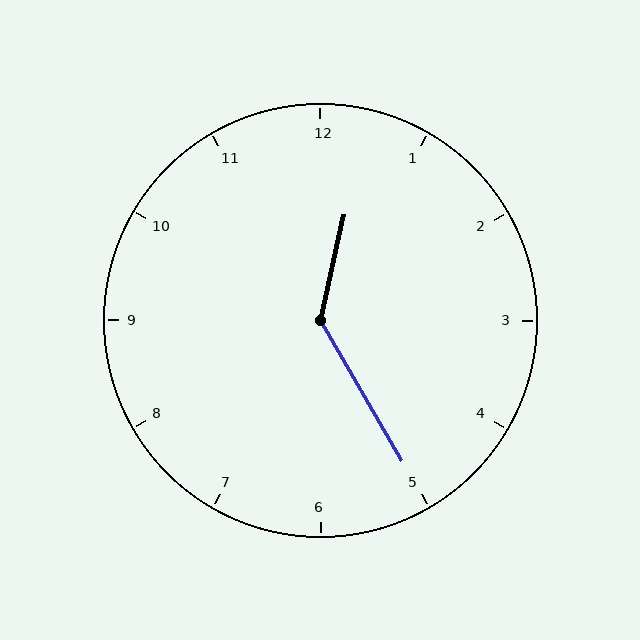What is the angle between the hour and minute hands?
Approximately 138 degrees.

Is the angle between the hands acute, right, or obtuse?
It is obtuse.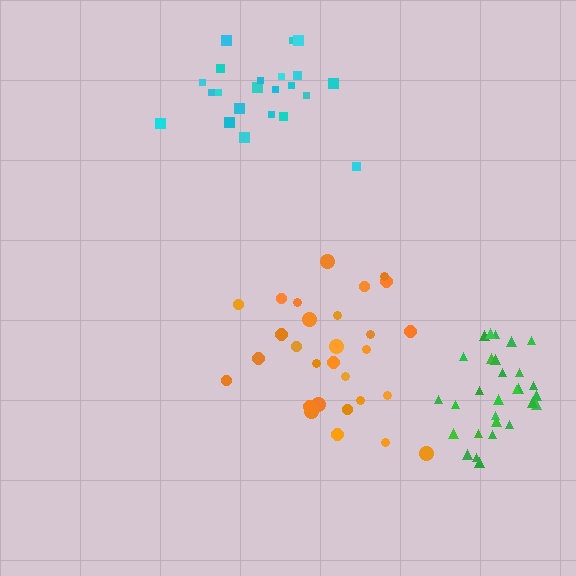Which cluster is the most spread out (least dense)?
Orange.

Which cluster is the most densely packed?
Green.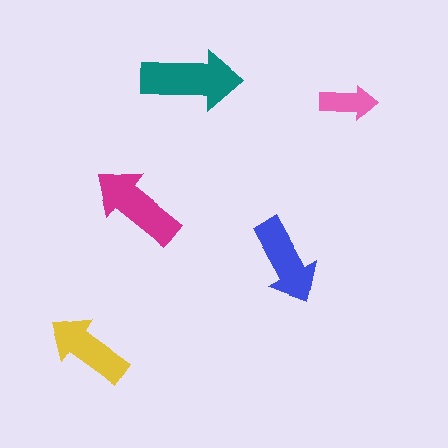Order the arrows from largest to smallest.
the teal one, the magenta one, the blue one, the yellow one, the pink one.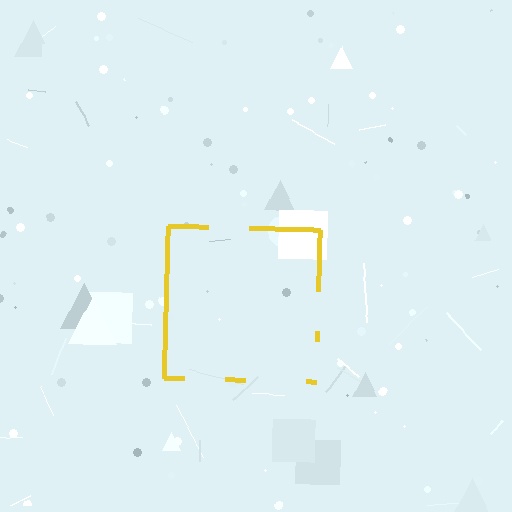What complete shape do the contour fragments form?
The contour fragments form a square.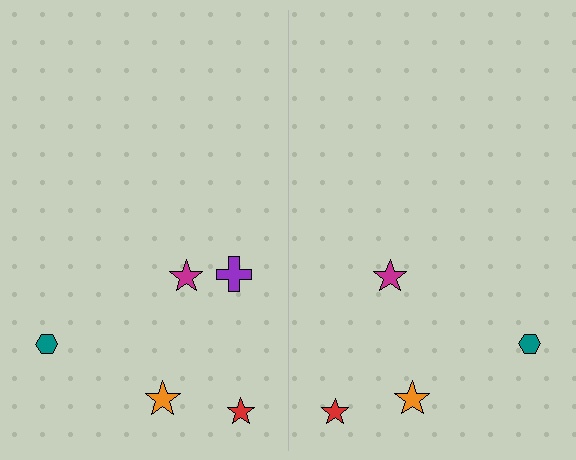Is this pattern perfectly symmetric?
No, the pattern is not perfectly symmetric. A purple cross is missing from the right side.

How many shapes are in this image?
There are 9 shapes in this image.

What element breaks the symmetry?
A purple cross is missing from the right side.